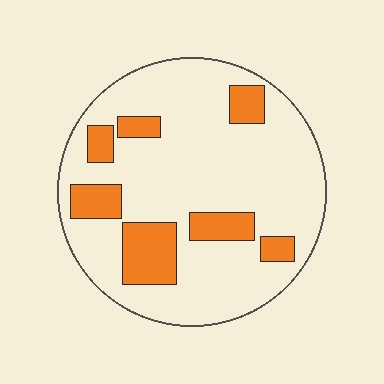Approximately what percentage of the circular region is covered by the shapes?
Approximately 20%.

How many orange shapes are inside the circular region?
7.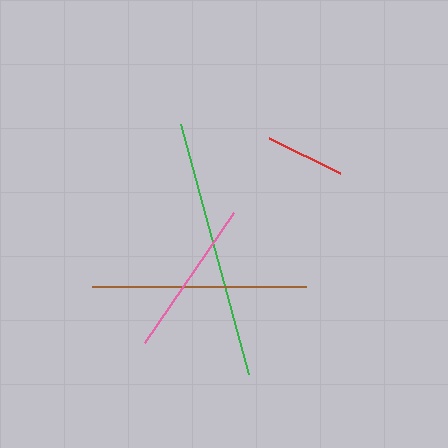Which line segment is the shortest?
The red line is the shortest at approximately 79 pixels.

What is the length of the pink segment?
The pink segment is approximately 158 pixels long.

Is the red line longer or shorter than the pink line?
The pink line is longer than the red line.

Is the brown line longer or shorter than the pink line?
The brown line is longer than the pink line.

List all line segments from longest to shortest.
From longest to shortest: green, brown, pink, red.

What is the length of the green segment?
The green segment is approximately 259 pixels long.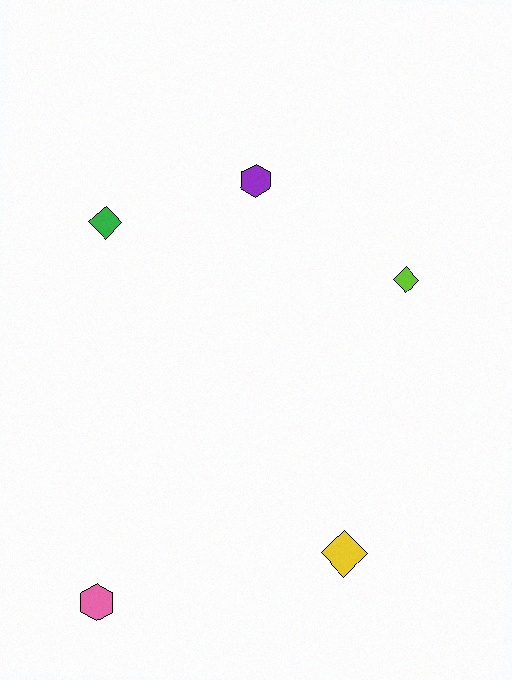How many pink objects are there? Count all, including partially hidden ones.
There is 1 pink object.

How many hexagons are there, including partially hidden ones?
There are 2 hexagons.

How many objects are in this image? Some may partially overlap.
There are 5 objects.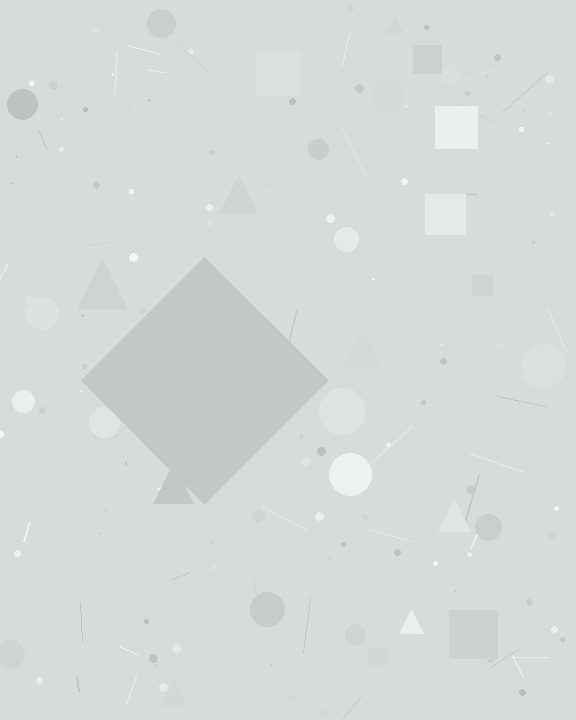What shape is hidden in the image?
A diamond is hidden in the image.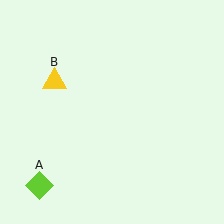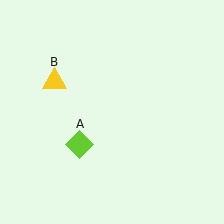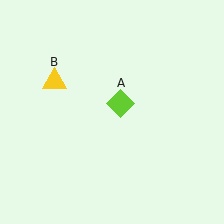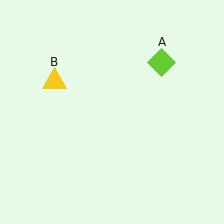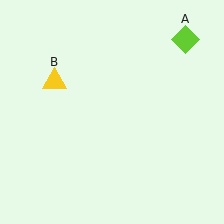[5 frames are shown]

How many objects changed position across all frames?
1 object changed position: lime diamond (object A).